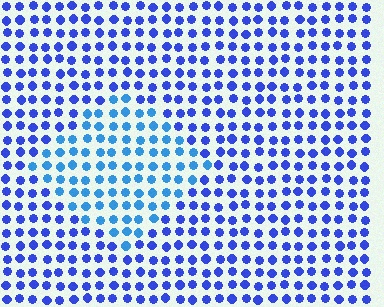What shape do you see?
I see a diamond.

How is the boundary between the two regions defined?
The boundary is defined purely by a slight shift in hue (about 28 degrees). Spacing, size, and orientation are identical on both sides.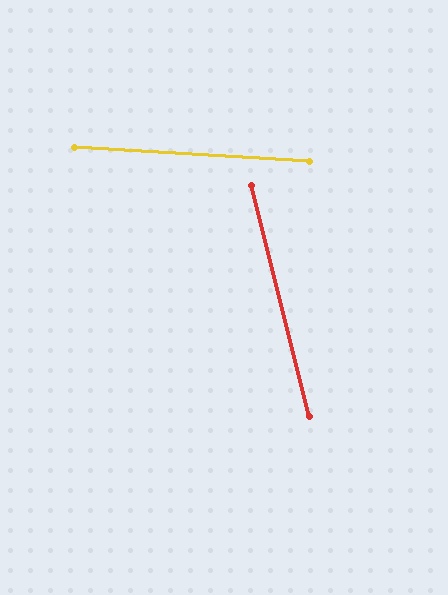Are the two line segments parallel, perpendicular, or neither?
Neither parallel nor perpendicular — they differ by about 72°.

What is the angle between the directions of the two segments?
Approximately 72 degrees.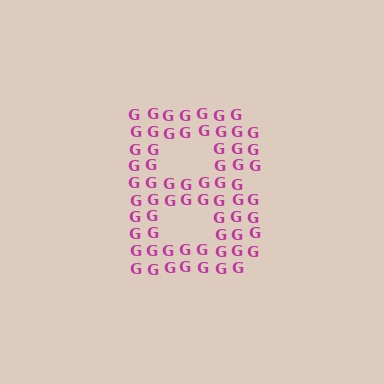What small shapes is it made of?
It is made of small letter G's.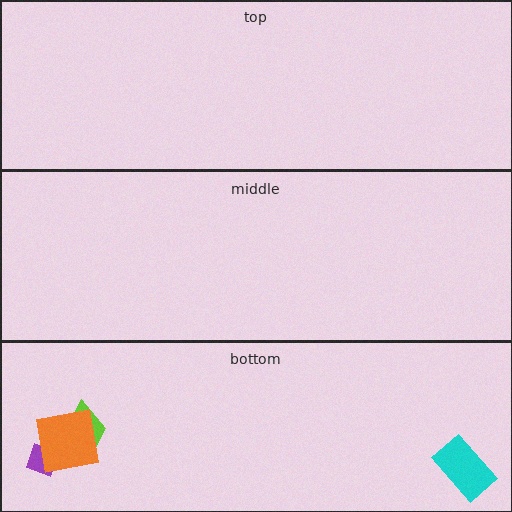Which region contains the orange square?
The bottom region.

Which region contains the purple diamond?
The bottom region.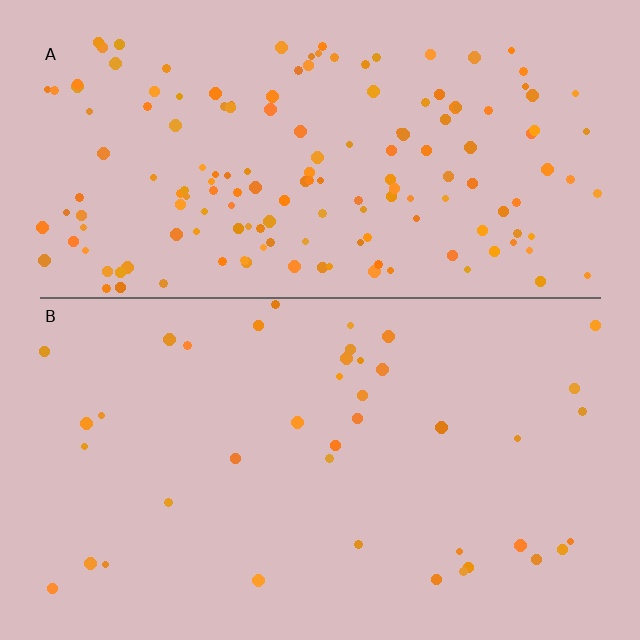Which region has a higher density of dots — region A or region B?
A (the top).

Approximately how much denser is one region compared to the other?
Approximately 4.0× — region A over region B.